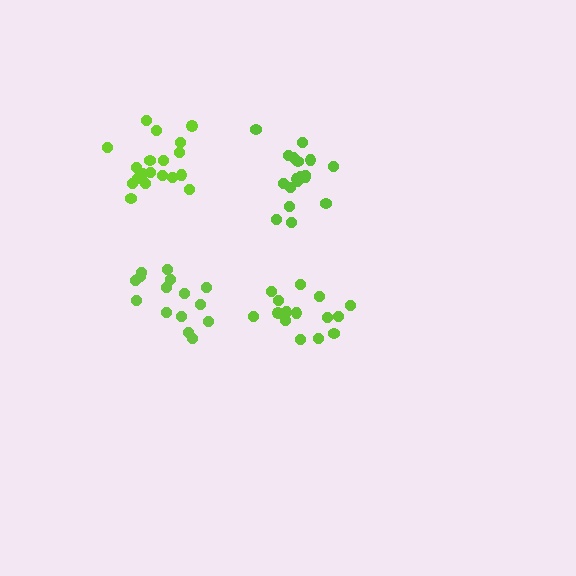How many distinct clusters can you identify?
There are 4 distinct clusters.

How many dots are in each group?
Group 1: 15 dots, Group 2: 18 dots, Group 3: 20 dots, Group 4: 15 dots (68 total).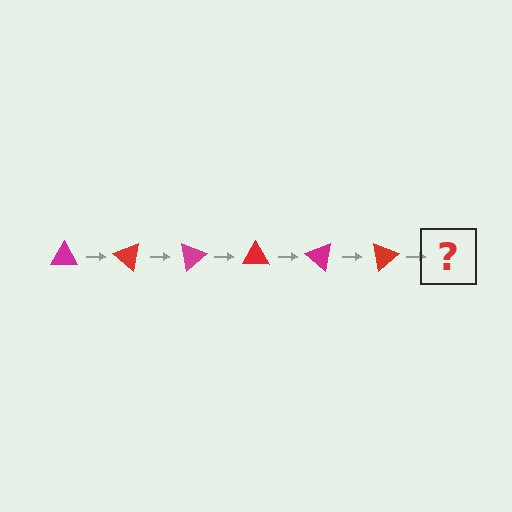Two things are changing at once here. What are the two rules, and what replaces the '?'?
The two rules are that it rotates 40 degrees each step and the color cycles through magenta and red. The '?' should be a magenta triangle, rotated 240 degrees from the start.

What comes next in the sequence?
The next element should be a magenta triangle, rotated 240 degrees from the start.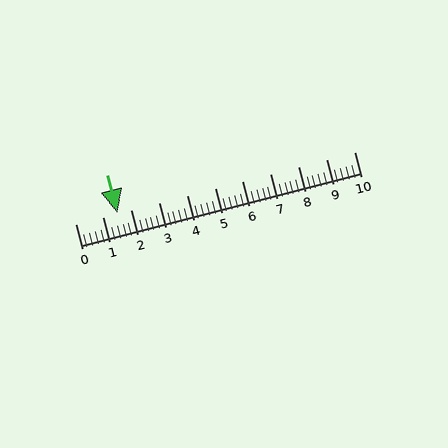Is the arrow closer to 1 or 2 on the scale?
The arrow is closer to 2.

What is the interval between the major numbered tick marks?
The major tick marks are spaced 1 units apart.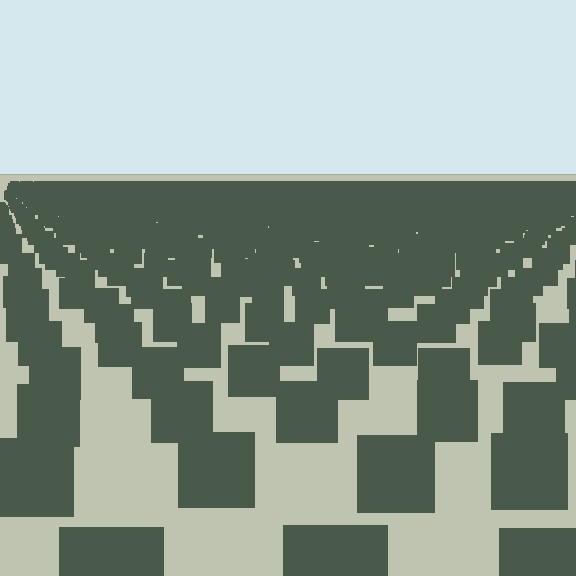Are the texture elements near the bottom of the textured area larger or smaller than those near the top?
Larger. Near the bottom, elements are closer to the viewer and appear at a bigger on-screen size.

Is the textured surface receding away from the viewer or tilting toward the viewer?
The surface is receding away from the viewer. Texture elements get smaller and denser toward the top.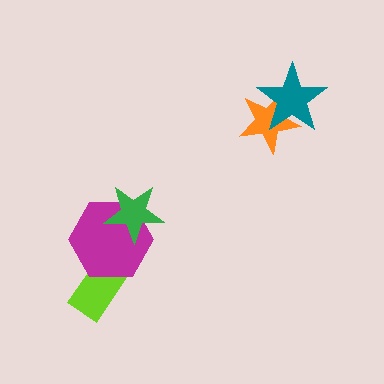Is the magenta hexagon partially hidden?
Yes, it is partially covered by another shape.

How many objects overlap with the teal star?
1 object overlaps with the teal star.